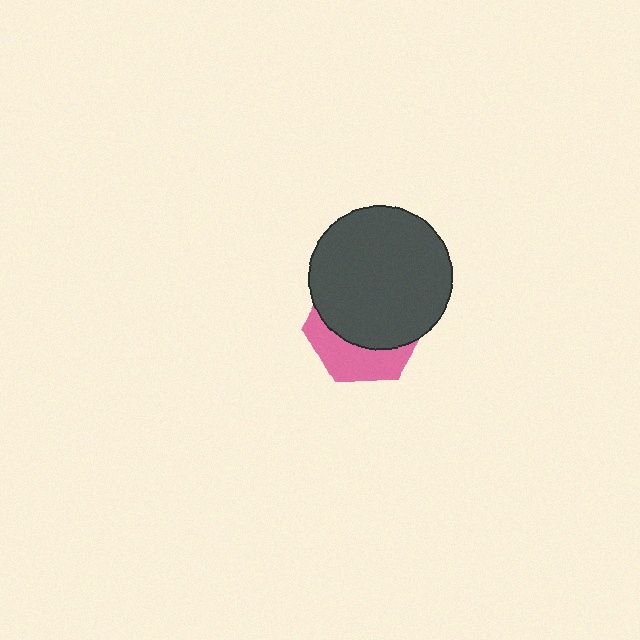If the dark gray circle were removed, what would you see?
You would see the complete pink hexagon.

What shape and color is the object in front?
The object in front is a dark gray circle.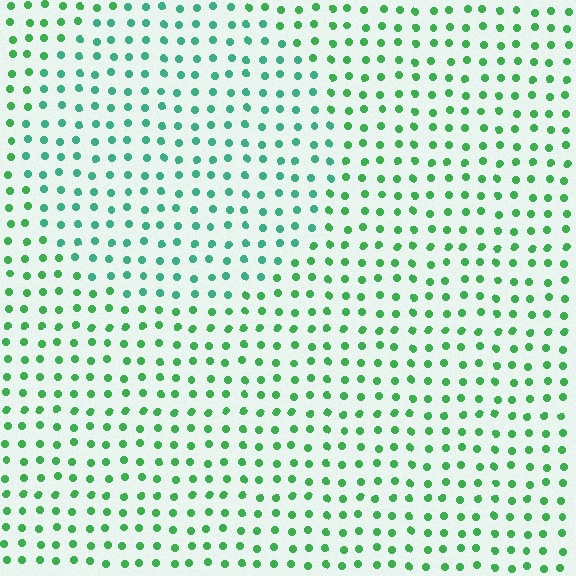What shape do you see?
I see a circle.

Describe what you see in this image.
The image is filled with small green elements in a uniform arrangement. A circle-shaped region is visible where the elements are tinted to a slightly different hue, forming a subtle color boundary.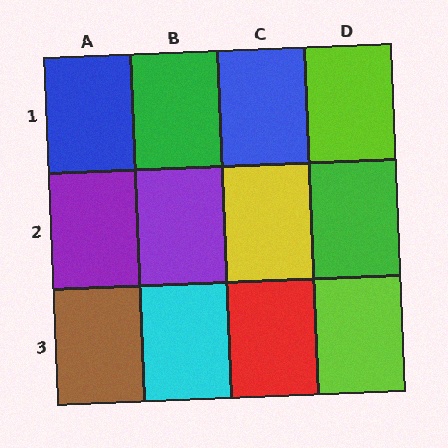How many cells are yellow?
1 cell is yellow.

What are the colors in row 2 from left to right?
Purple, purple, yellow, green.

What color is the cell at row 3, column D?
Lime.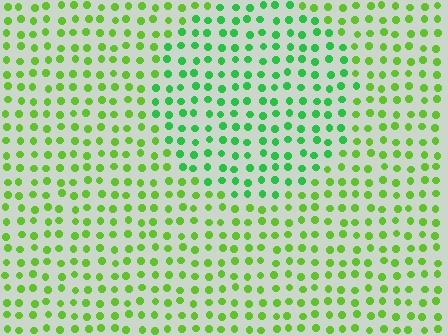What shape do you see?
I see a circle.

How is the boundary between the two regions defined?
The boundary is defined purely by a slight shift in hue (about 32 degrees). Spacing, size, and orientation are identical on both sides.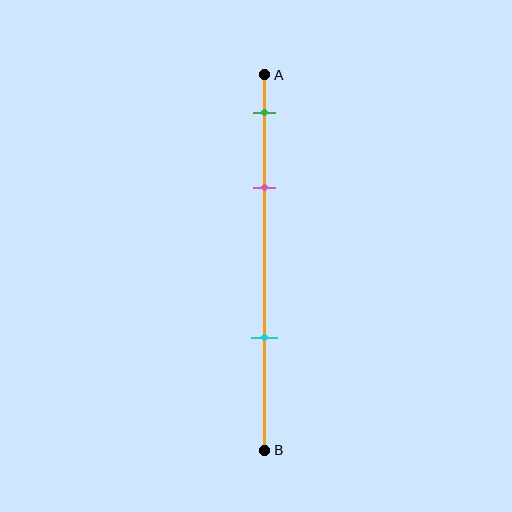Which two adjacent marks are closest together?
The green and pink marks are the closest adjacent pair.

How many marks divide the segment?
There are 3 marks dividing the segment.